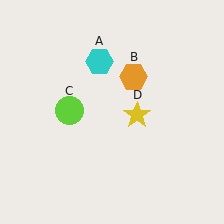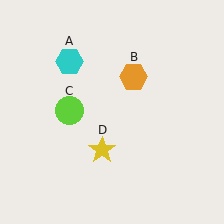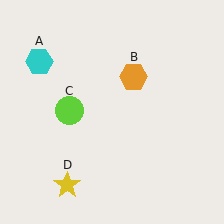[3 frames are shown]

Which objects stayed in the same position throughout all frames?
Orange hexagon (object B) and lime circle (object C) remained stationary.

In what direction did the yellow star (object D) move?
The yellow star (object D) moved down and to the left.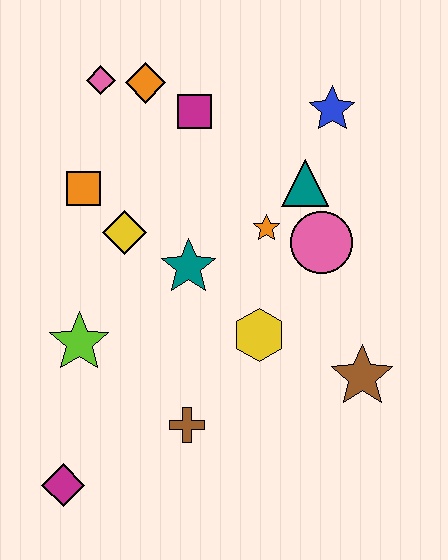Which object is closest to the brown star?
The yellow hexagon is closest to the brown star.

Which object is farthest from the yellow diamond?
The brown star is farthest from the yellow diamond.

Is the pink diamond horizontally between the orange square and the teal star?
Yes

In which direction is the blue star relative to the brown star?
The blue star is above the brown star.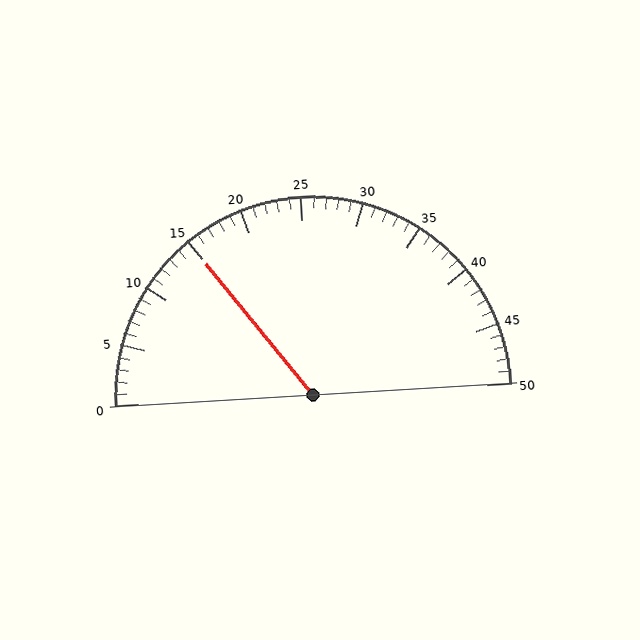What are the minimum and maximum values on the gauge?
The gauge ranges from 0 to 50.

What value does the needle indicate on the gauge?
The needle indicates approximately 15.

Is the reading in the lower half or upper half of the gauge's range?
The reading is in the lower half of the range (0 to 50).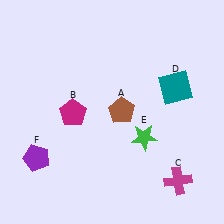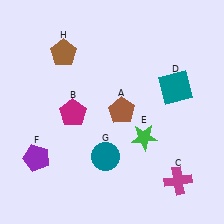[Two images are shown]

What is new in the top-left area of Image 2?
A brown pentagon (H) was added in the top-left area of Image 2.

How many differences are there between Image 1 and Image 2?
There are 2 differences between the two images.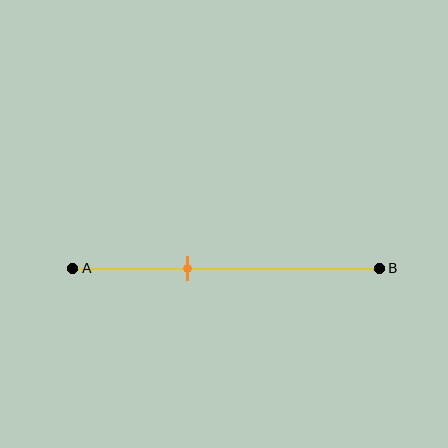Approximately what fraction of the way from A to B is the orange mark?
The orange mark is approximately 35% of the way from A to B.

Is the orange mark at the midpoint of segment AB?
No, the mark is at about 35% from A, not at the 50% midpoint.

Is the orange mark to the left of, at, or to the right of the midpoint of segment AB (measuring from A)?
The orange mark is to the left of the midpoint of segment AB.